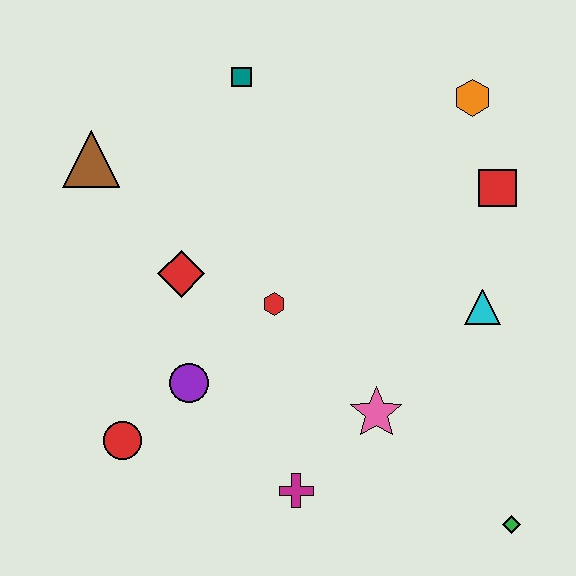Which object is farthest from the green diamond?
The brown triangle is farthest from the green diamond.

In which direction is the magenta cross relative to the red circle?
The magenta cross is to the right of the red circle.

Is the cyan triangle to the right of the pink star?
Yes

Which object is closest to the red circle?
The purple circle is closest to the red circle.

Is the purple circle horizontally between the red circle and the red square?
Yes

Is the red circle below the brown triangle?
Yes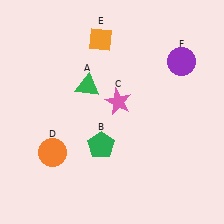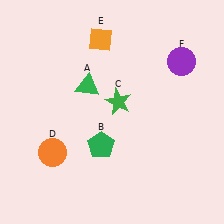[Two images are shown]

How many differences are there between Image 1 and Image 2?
There is 1 difference between the two images.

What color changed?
The star (C) changed from pink in Image 1 to green in Image 2.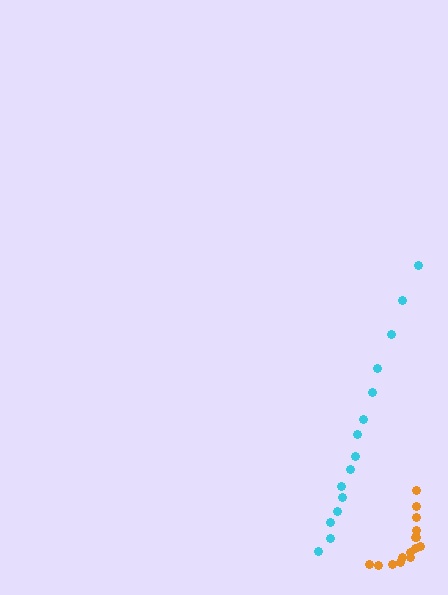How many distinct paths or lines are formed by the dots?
There are 2 distinct paths.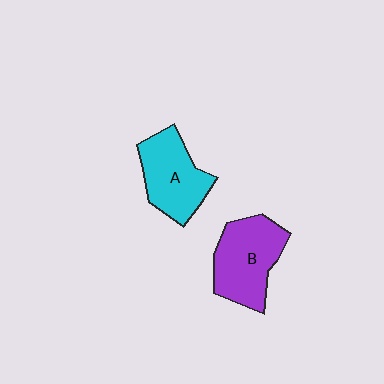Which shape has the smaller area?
Shape A (cyan).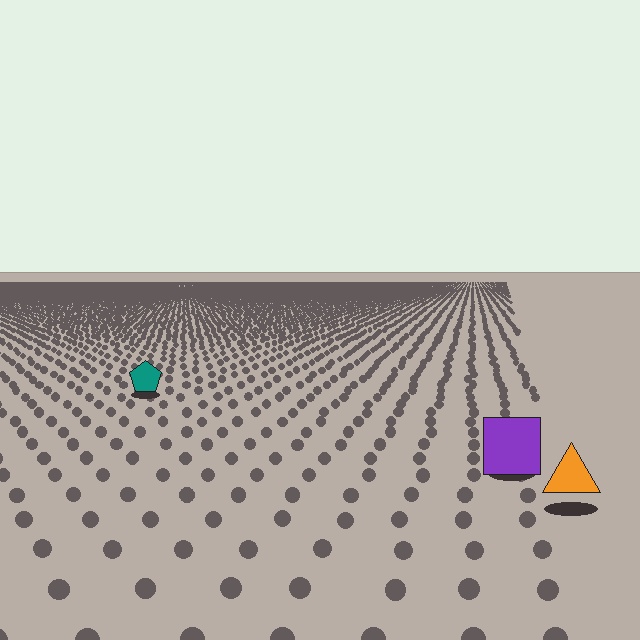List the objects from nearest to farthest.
From nearest to farthest: the orange triangle, the purple square, the teal pentagon.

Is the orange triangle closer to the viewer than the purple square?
Yes. The orange triangle is closer — you can tell from the texture gradient: the ground texture is coarser near it.